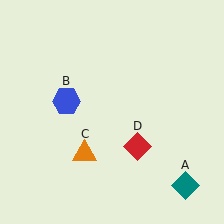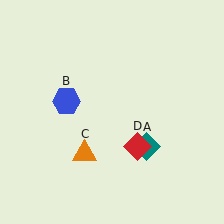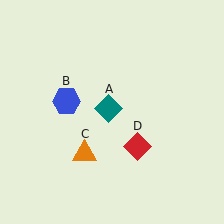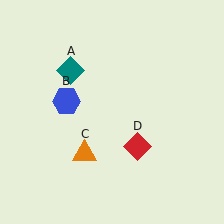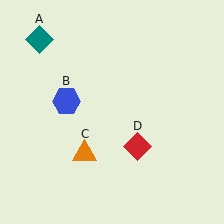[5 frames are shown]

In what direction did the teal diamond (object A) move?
The teal diamond (object A) moved up and to the left.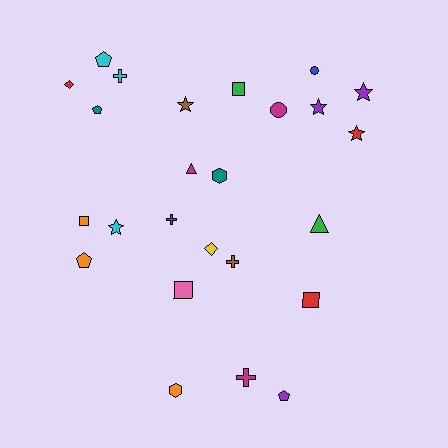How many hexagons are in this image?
There are 2 hexagons.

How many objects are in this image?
There are 25 objects.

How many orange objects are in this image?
There are 3 orange objects.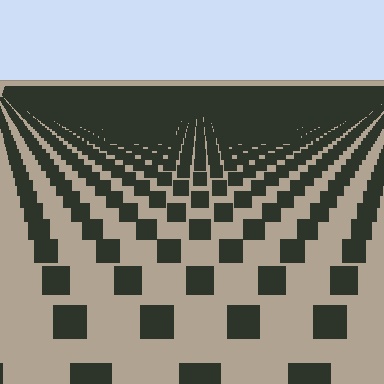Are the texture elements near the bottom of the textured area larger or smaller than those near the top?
Larger. Near the bottom, elements are closer to the viewer and appear at a bigger on-screen size.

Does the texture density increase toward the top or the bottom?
Density increases toward the top.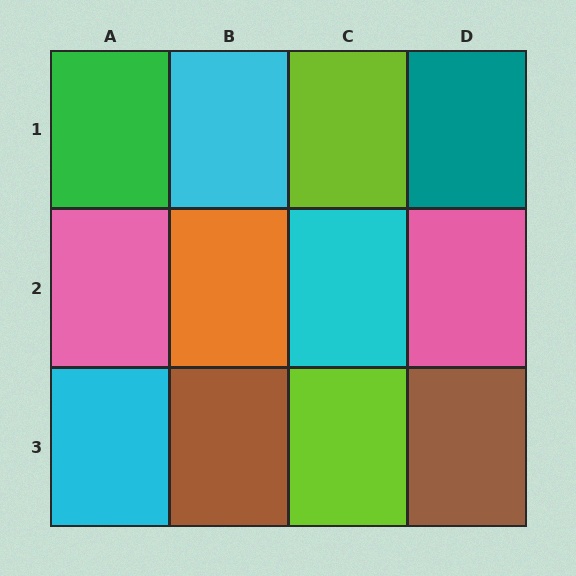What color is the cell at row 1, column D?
Teal.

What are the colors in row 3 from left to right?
Cyan, brown, lime, brown.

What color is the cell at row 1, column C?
Lime.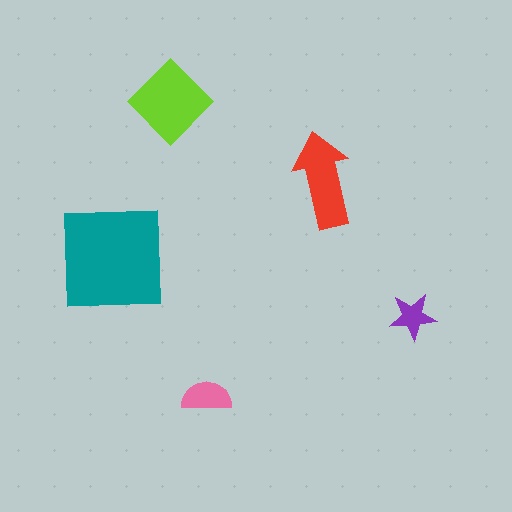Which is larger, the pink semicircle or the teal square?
The teal square.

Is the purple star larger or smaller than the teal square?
Smaller.